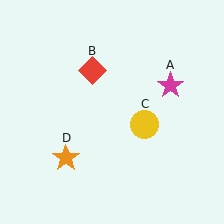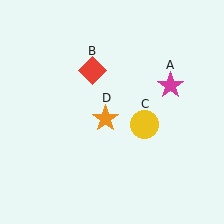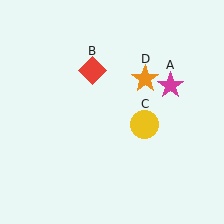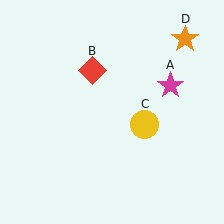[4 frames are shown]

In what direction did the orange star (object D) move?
The orange star (object D) moved up and to the right.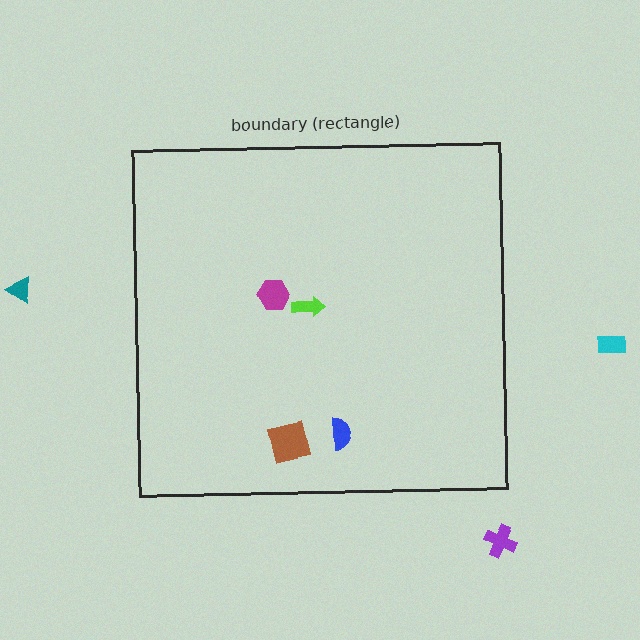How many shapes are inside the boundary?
4 inside, 3 outside.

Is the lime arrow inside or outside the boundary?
Inside.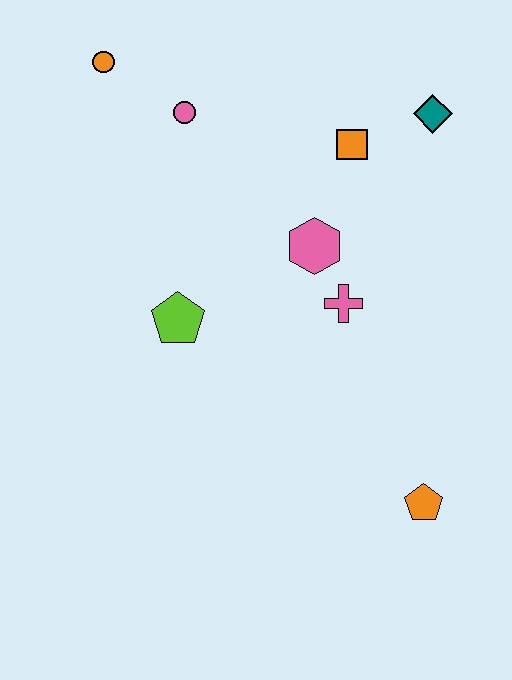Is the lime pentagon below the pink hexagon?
Yes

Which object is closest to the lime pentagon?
The pink hexagon is closest to the lime pentagon.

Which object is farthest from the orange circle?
The orange pentagon is farthest from the orange circle.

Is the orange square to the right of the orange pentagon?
No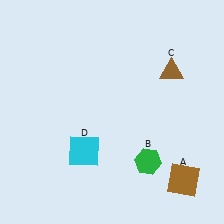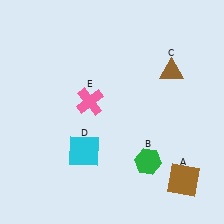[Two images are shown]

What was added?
A pink cross (E) was added in Image 2.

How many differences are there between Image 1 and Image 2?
There is 1 difference between the two images.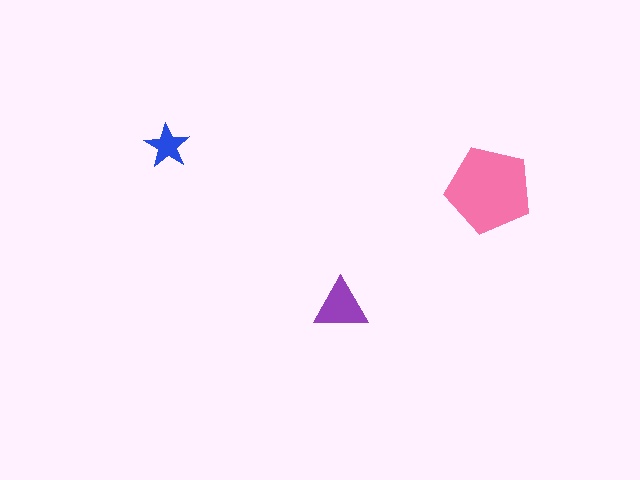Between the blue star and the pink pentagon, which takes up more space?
The pink pentagon.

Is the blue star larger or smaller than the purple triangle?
Smaller.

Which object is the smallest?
The blue star.